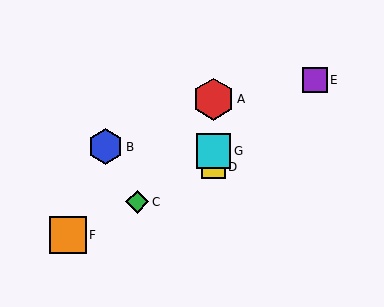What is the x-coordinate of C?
Object C is at x≈137.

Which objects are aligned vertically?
Objects A, D, G are aligned vertically.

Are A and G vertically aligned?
Yes, both are at x≈213.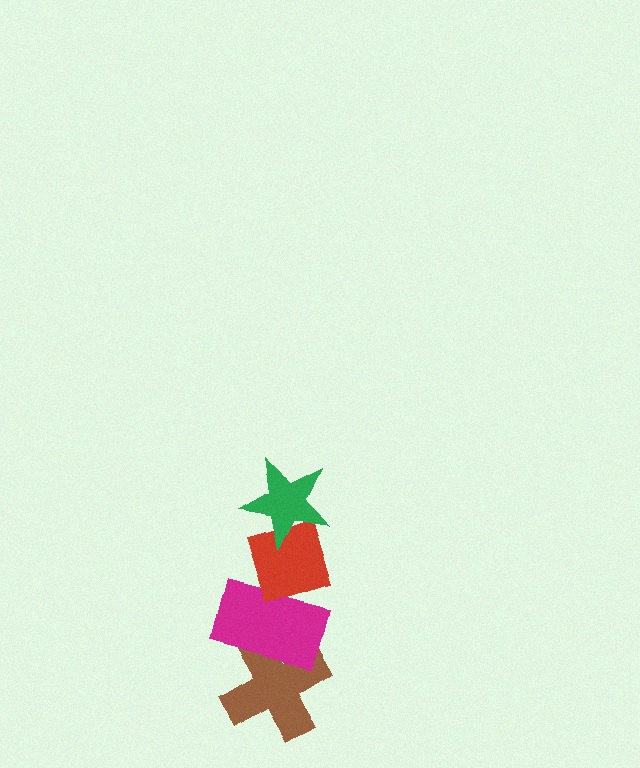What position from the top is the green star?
The green star is 1st from the top.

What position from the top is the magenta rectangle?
The magenta rectangle is 3rd from the top.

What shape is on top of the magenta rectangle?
The red diamond is on top of the magenta rectangle.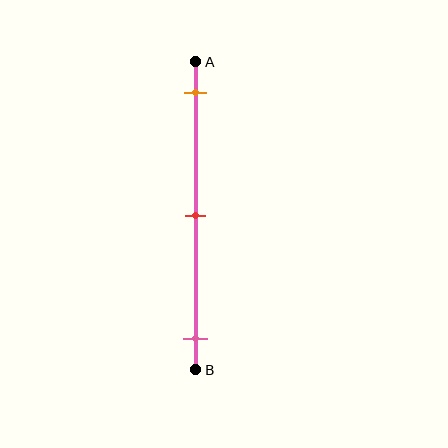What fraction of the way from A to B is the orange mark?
The orange mark is approximately 10% (0.1) of the way from A to B.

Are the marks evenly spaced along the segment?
Yes, the marks are approximately evenly spaced.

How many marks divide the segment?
There are 3 marks dividing the segment.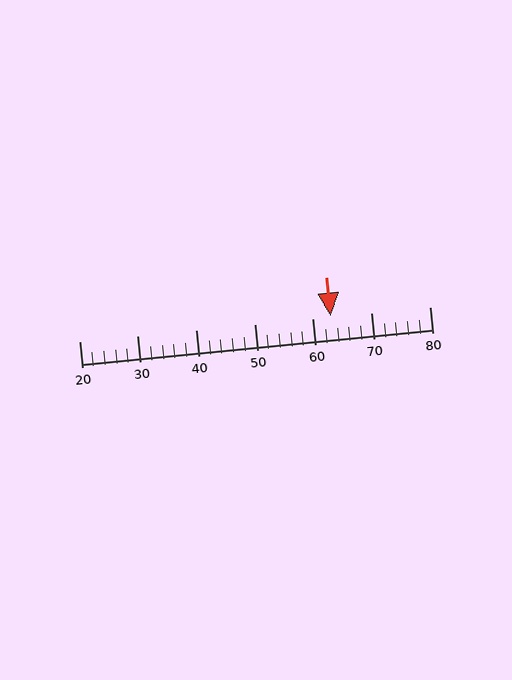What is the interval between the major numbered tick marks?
The major tick marks are spaced 10 units apart.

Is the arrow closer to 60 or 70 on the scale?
The arrow is closer to 60.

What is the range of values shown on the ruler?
The ruler shows values from 20 to 80.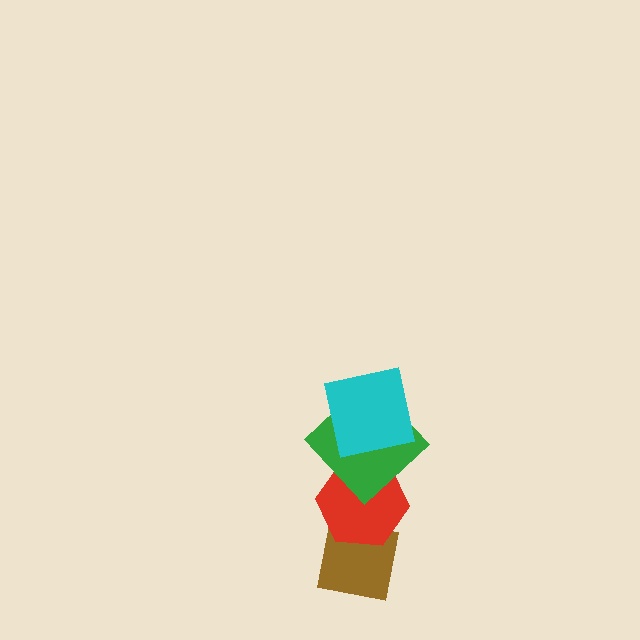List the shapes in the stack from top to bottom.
From top to bottom: the cyan square, the green diamond, the red hexagon, the brown square.